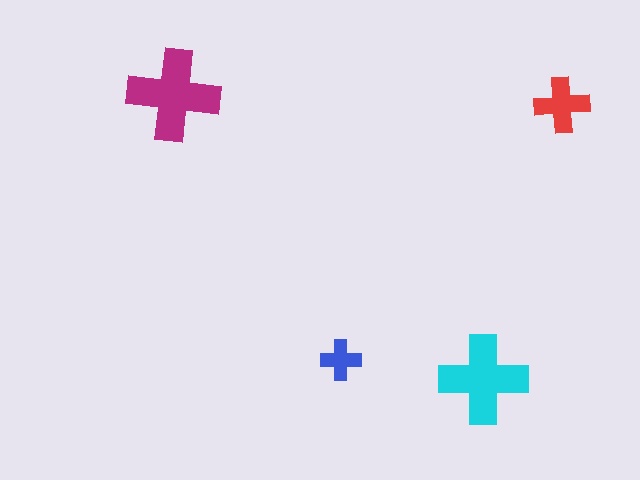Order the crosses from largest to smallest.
the magenta one, the cyan one, the red one, the blue one.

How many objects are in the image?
There are 4 objects in the image.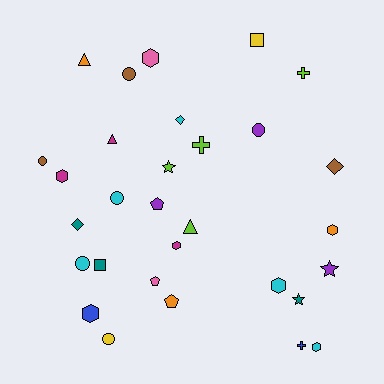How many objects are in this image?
There are 30 objects.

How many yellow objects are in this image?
There are 2 yellow objects.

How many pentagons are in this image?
There are 3 pentagons.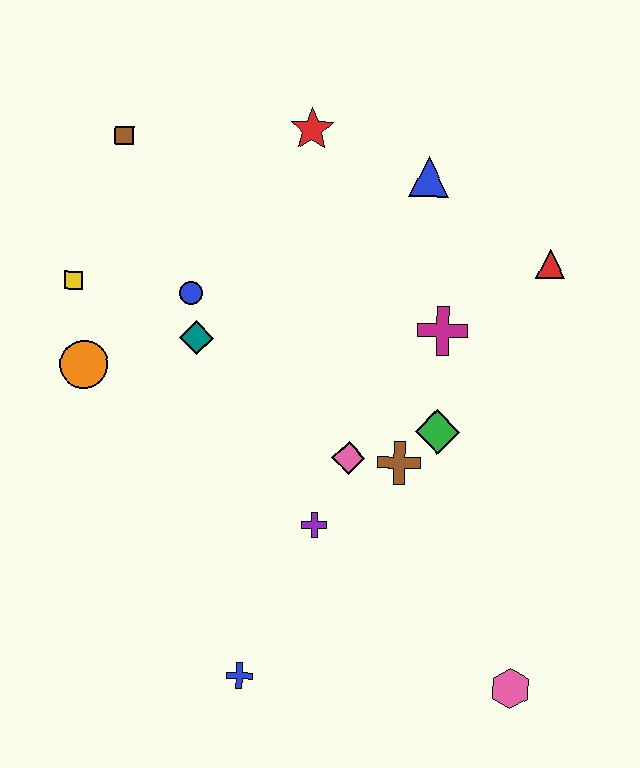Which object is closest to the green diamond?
The brown cross is closest to the green diamond.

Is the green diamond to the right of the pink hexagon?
No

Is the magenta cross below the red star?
Yes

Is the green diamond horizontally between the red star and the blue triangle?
No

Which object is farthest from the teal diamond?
The pink hexagon is farthest from the teal diamond.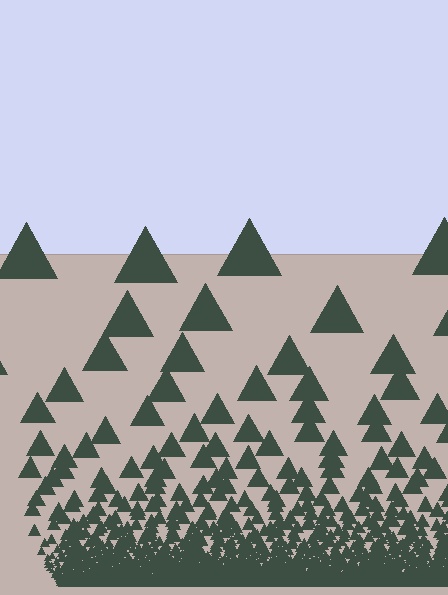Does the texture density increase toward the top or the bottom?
Density increases toward the bottom.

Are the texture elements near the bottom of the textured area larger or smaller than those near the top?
Smaller. The gradient is inverted — elements near the bottom are smaller and denser.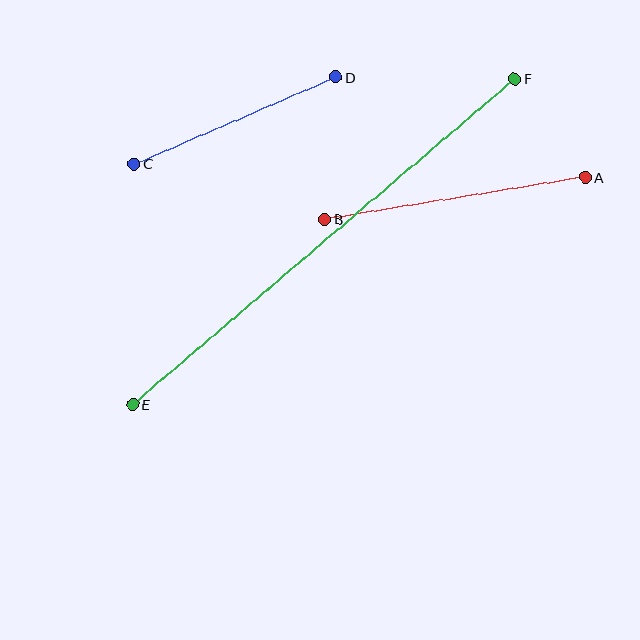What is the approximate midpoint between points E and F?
The midpoint is at approximately (324, 241) pixels.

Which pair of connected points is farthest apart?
Points E and F are farthest apart.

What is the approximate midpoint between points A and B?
The midpoint is at approximately (455, 199) pixels.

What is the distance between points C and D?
The distance is approximately 219 pixels.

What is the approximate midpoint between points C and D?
The midpoint is at approximately (235, 121) pixels.